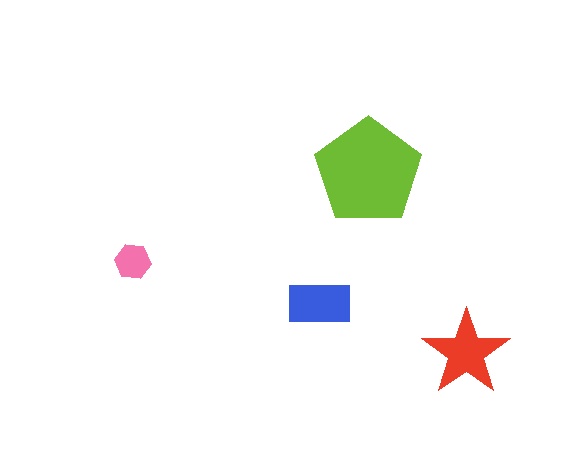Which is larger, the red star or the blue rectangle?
The red star.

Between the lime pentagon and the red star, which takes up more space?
The lime pentagon.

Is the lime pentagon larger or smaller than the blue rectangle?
Larger.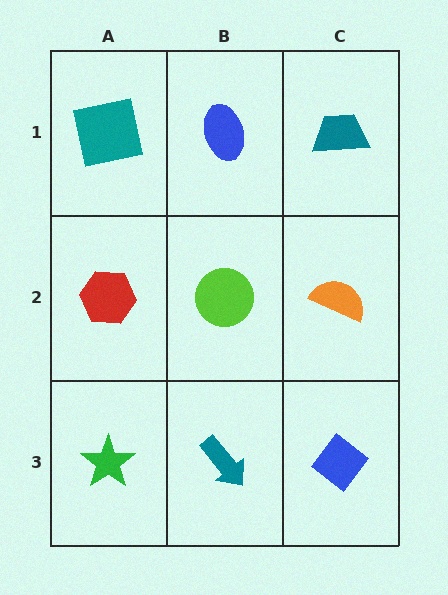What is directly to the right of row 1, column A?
A blue ellipse.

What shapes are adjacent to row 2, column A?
A teal square (row 1, column A), a green star (row 3, column A), a lime circle (row 2, column B).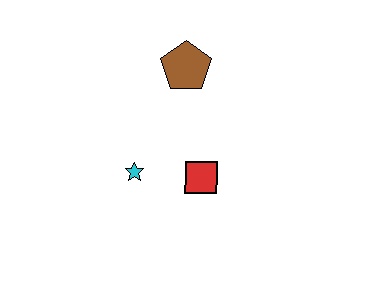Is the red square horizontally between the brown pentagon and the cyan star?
No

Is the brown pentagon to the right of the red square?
No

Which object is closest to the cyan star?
The red square is closest to the cyan star.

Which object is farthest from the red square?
The brown pentagon is farthest from the red square.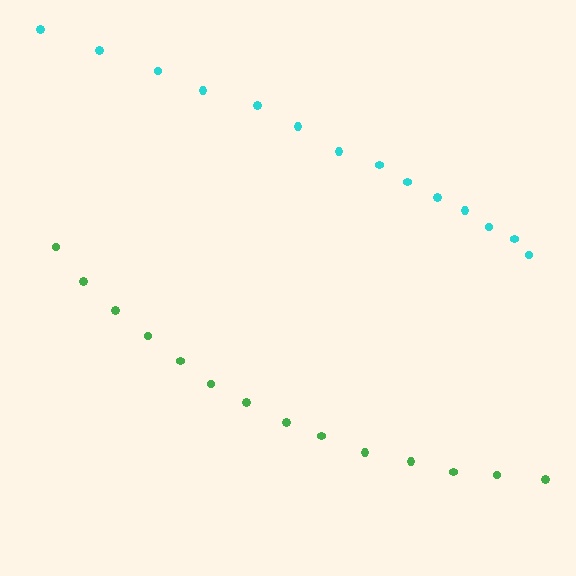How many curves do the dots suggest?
There are 2 distinct paths.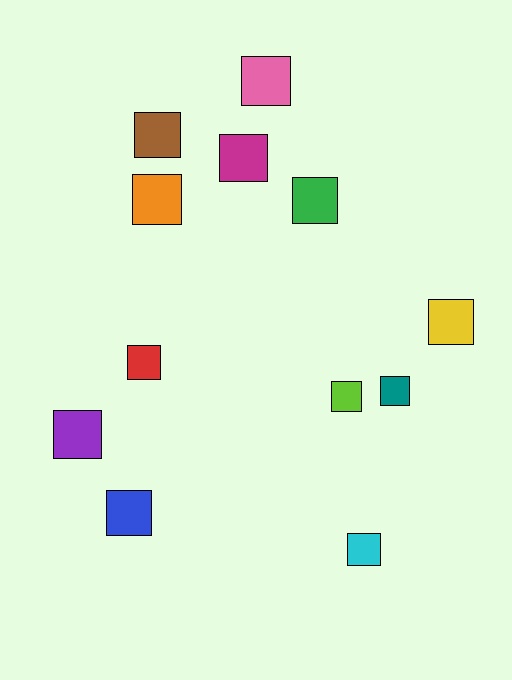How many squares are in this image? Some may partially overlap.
There are 12 squares.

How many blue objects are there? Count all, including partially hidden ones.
There is 1 blue object.